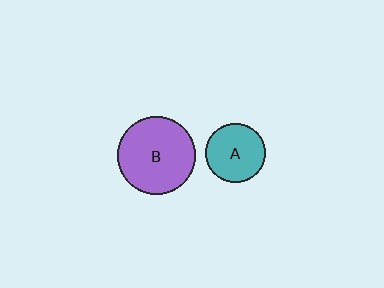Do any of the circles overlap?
No, none of the circles overlap.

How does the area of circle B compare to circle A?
Approximately 1.7 times.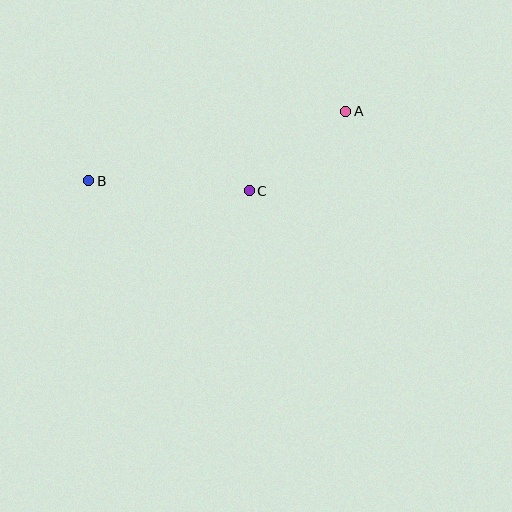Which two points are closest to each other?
Points A and C are closest to each other.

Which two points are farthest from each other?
Points A and B are farthest from each other.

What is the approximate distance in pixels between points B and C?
The distance between B and C is approximately 161 pixels.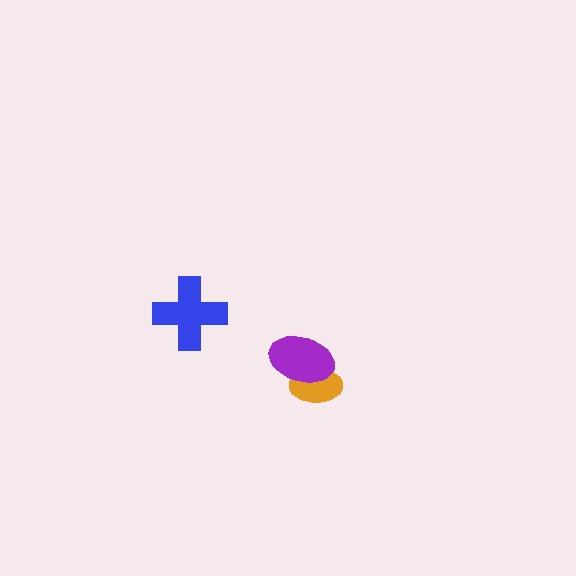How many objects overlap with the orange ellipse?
1 object overlaps with the orange ellipse.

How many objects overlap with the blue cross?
0 objects overlap with the blue cross.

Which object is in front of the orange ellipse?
The purple ellipse is in front of the orange ellipse.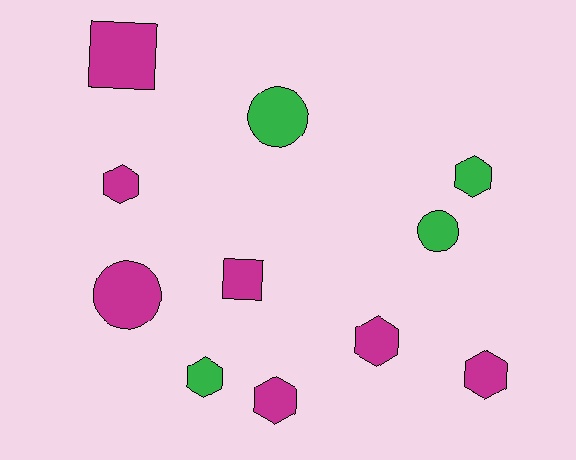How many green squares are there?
There are no green squares.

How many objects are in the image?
There are 11 objects.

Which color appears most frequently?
Magenta, with 7 objects.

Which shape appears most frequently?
Hexagon, with 6 objects.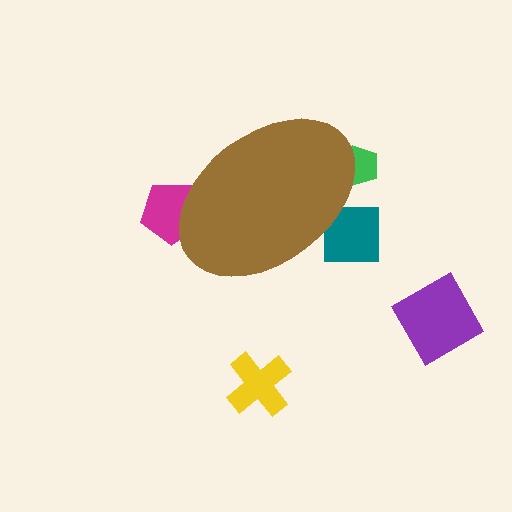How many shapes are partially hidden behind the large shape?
3 shapes are partially hidden.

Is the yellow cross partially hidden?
No, the yellow cross is fully visible.